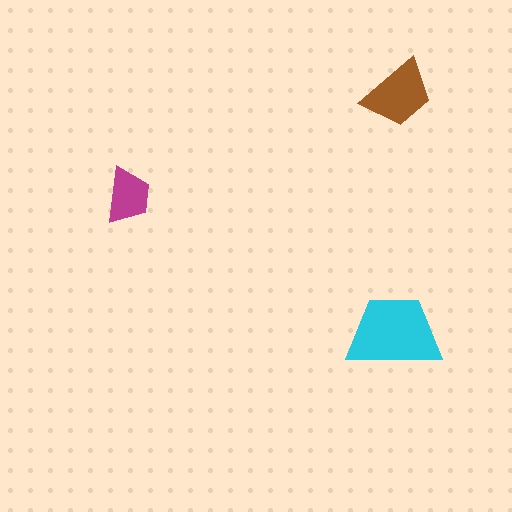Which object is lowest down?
The cyan trapezoid is bottommost.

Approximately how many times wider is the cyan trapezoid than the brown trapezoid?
About 1.5 times wider.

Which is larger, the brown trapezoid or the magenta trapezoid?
The brown one.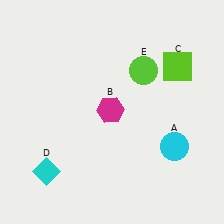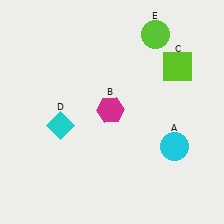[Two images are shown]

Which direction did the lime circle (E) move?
The lime circle (E) moved up.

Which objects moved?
The objects that moved are: the cyan diamond (D), the lime circle (E).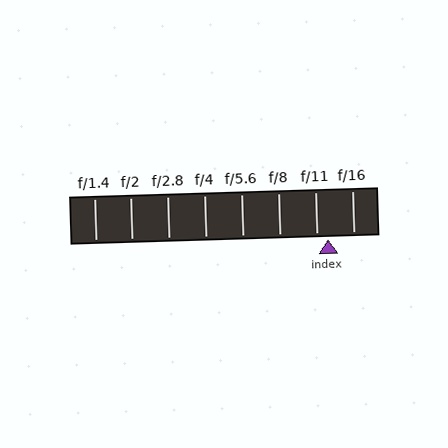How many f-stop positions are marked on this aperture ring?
There are 8 f-stop positions marked.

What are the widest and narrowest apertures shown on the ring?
The widest aperture shown is f/1.4 and the narrowest is f/16.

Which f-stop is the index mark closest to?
The index mark is closest to f/11.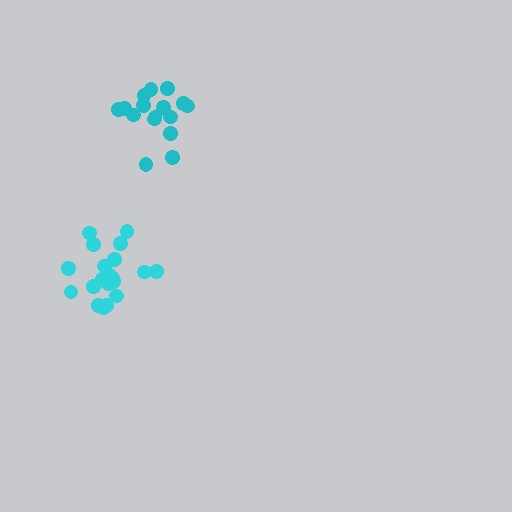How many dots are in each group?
Group 1: 21 dots, Group 2: 16 dots (37 total).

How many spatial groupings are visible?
There are 2 spatial groupings.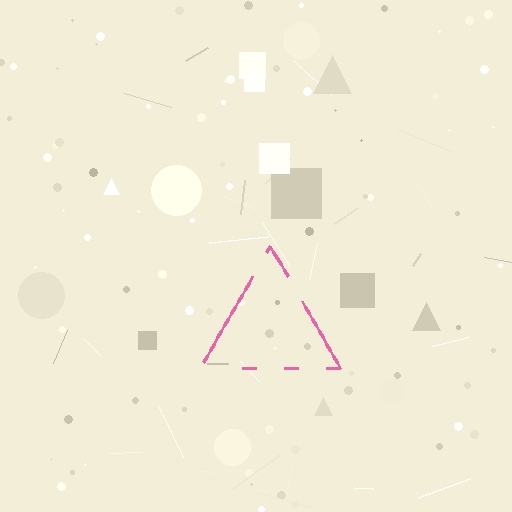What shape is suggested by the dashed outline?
The dashed outline suggests a triangle.